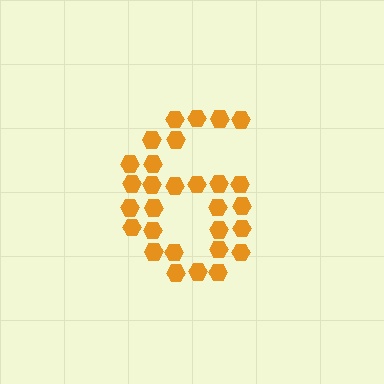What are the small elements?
The small elements are hexagons.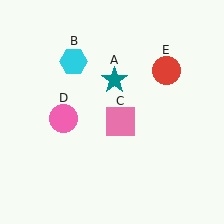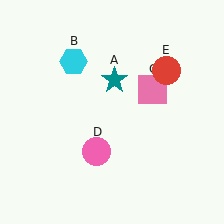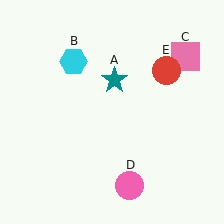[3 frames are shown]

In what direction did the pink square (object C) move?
The pink square (object C) moved up and to the right.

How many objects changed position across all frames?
2 objects changed position: pink square (object C), pink circle (object D).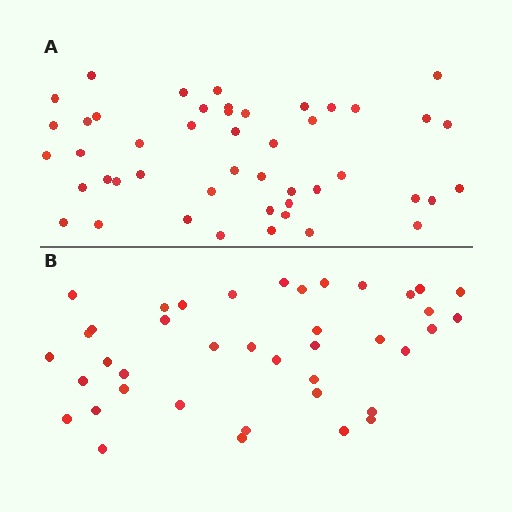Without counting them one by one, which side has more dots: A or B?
Region A (the top region) has more dots.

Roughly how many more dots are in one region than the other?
Region A has roughly 8 or so more dots than region B.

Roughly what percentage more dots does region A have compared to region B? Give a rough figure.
About 20% more.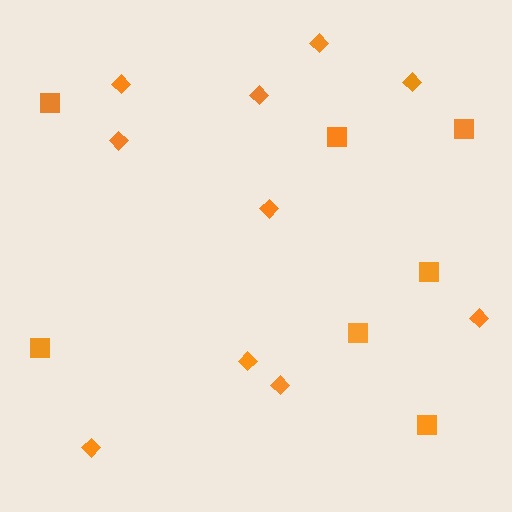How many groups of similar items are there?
There are 2 groups: one group of squares (7) and one group of diamonds (10).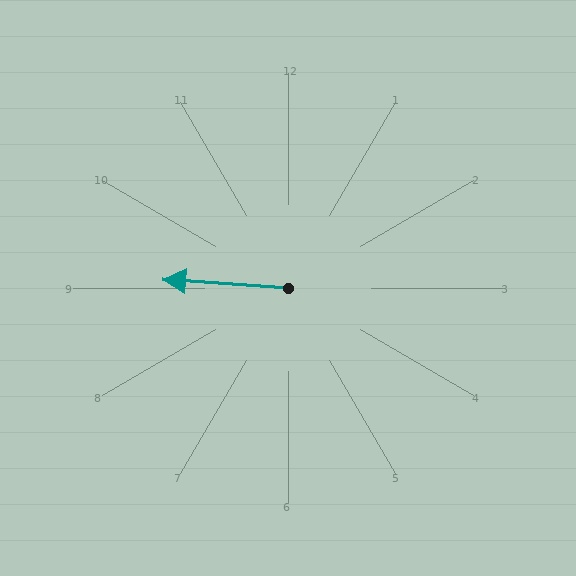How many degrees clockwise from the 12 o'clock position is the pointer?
Approximately 274 degrees.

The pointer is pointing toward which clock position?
Roughly 9 o'clock.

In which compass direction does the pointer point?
West.